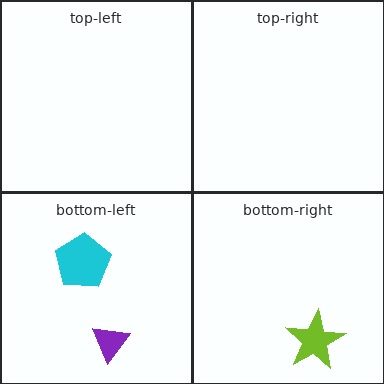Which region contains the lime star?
The bottom-right region.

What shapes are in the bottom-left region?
The purple triangle, the cyan pentagon.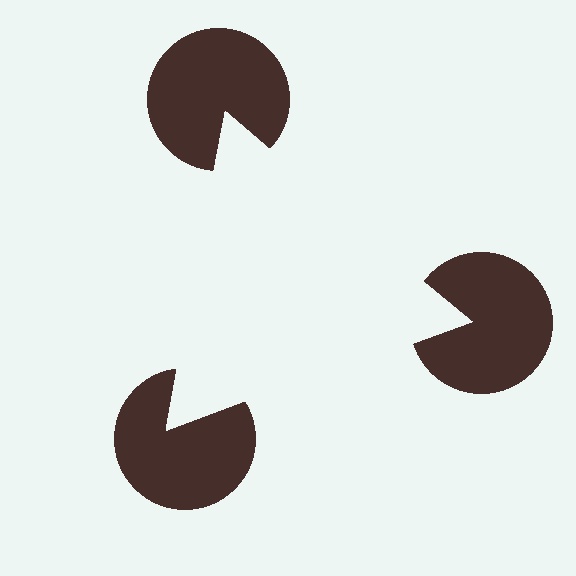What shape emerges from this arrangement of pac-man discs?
An illusory triangle — its edges are inferred from the aligned wedge cuts in the pac-man discs, not physically drawn.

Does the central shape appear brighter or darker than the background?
It typically appears slightly brighter than the background, even though no actual brightness change is drawn.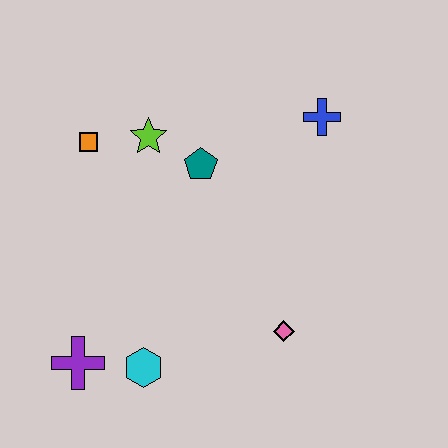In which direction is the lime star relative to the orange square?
The lime star is to the right of the orange square.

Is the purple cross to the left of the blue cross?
Yes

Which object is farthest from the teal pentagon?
The purple cross is farthest from the teal pentagon.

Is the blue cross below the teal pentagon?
No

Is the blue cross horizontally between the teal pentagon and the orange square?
No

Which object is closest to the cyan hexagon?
The purple cross is closest to the cyan hexagon.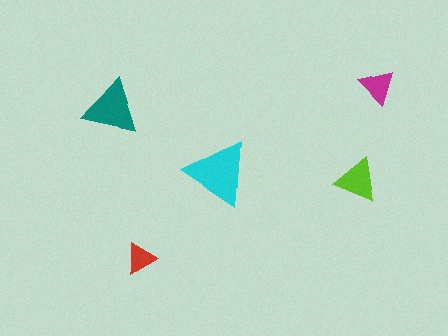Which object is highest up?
The magenta triangle is topmost.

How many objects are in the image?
There are 5 objects in the image.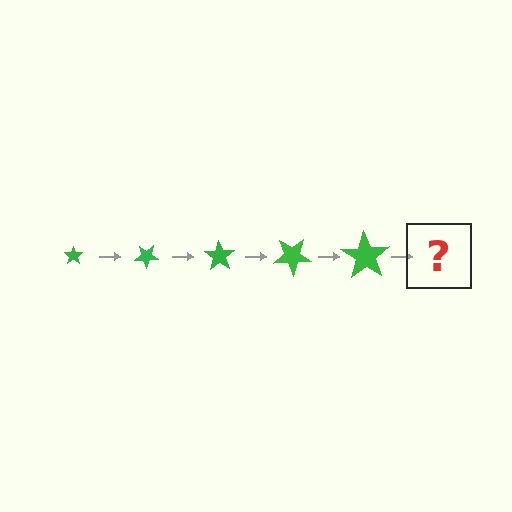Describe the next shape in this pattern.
It should be a star, larger than the previous one and rotated 175 degrees from the start.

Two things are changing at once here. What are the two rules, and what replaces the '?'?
The two rules are that the star grows larger each step and it rotates 35 degrees each step. The '?' should be a star, larger than the previous one and rotated 175 degrees from the start.